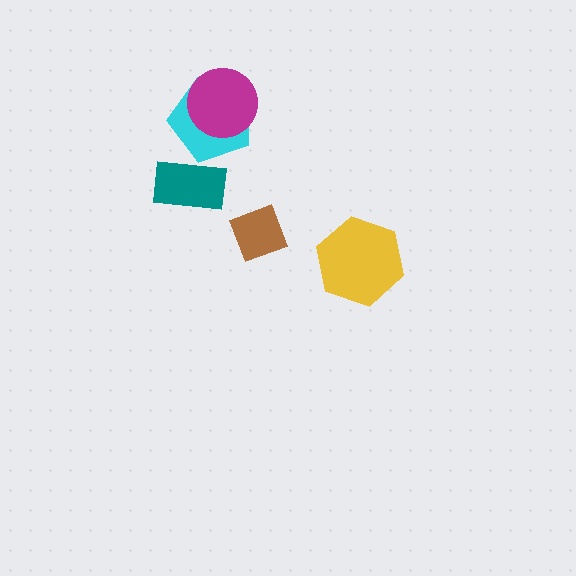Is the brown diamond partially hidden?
No, no other shape covers it.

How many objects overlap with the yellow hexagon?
0 objects overlap with the yellow hexagon.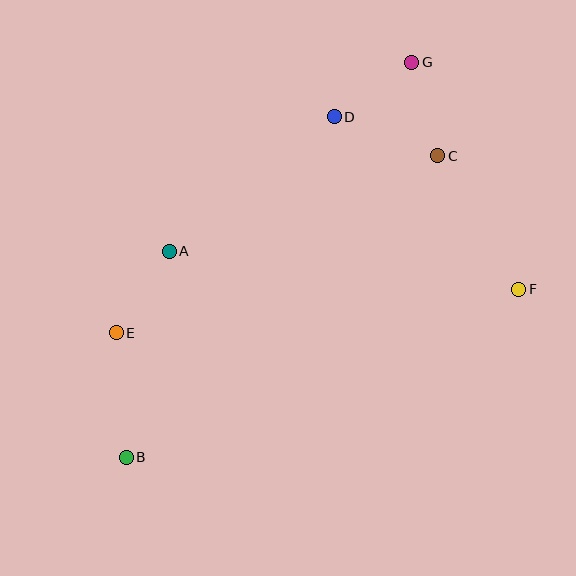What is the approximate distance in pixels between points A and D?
The distance between A and D is approximately 213 pixels.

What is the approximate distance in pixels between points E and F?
The distance between E and F is approximately 405 pixels.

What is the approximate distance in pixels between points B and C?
The distance between B and C is approximately 434 pixels.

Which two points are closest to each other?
Points D and G are closest to each other.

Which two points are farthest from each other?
Points B and G are farthest from each other.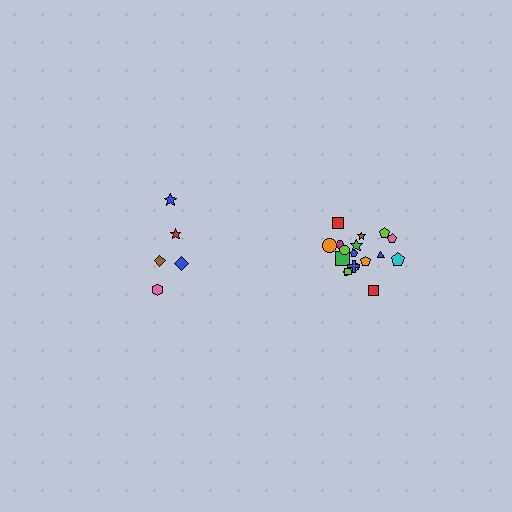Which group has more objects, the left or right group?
The right group.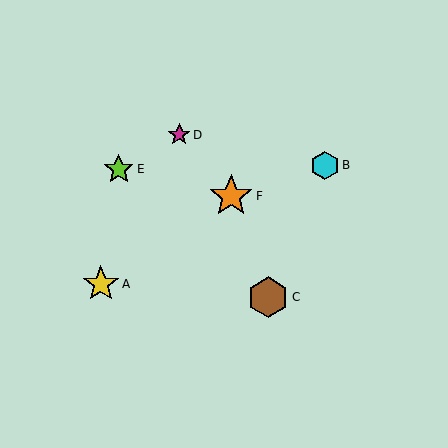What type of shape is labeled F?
Shape F is an orange star.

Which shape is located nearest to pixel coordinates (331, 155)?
The cyan hexagon (labeled B) at (325, 165) is nearest to that location.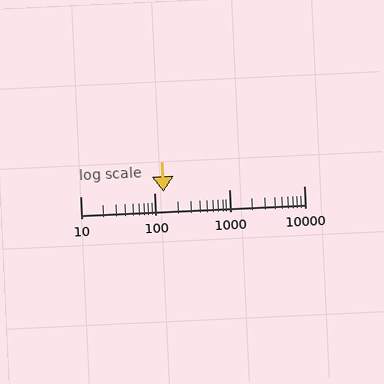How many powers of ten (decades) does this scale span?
The scale spans 3 decades, from 10 to 10000.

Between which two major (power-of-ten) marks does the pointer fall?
The pointer is between 100 and 1000.